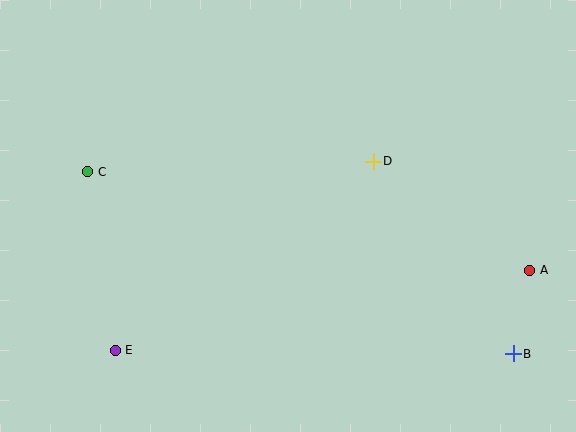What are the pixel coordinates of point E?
Point E is at (115, 350).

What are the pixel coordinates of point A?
Point A is at (530, 270).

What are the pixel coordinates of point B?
Point B is at (513, 354).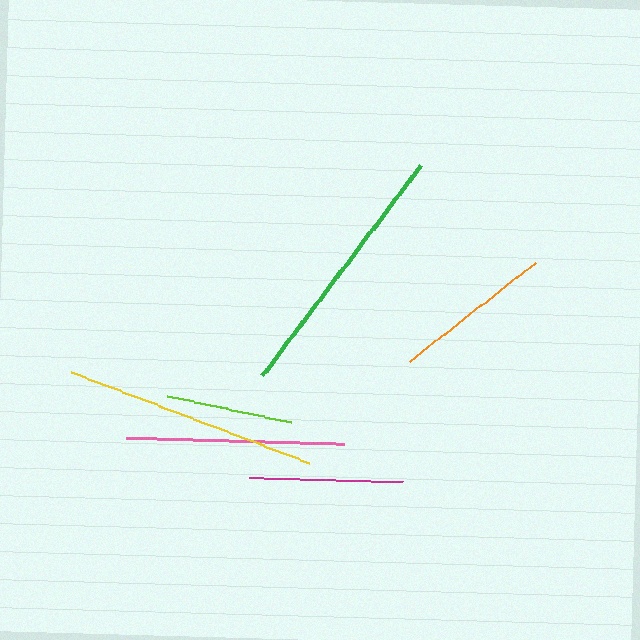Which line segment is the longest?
The green line is the longest at approximately 264 pixels.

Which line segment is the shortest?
The lime line is the shortest at approximately 128 pixels.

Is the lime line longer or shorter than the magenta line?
The magenta line is longer than the lime line.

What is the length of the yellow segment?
The yellow segment is approximately 254 pixels long.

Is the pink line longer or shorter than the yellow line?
The yellow line is longer than the pink line.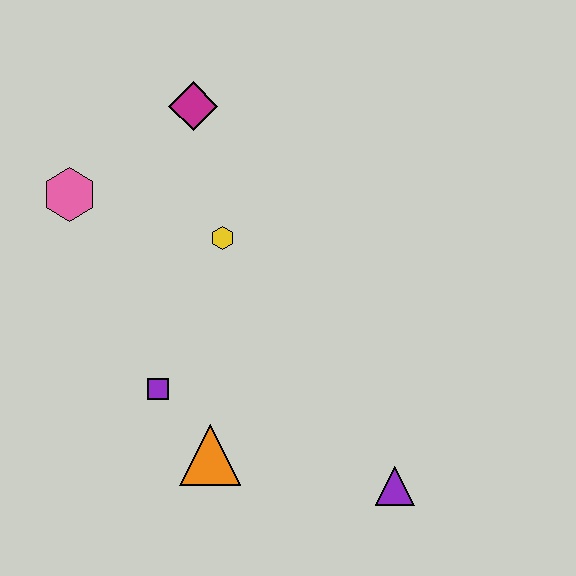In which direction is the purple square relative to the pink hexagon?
The purple square is below the pink hexagon.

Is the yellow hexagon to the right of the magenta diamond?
Yes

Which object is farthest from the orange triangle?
The magenta diamond is farthest from the orange triangle.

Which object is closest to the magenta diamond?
The yellow hexagon is closest to the magenta diamond.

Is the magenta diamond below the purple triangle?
No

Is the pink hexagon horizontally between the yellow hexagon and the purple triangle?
No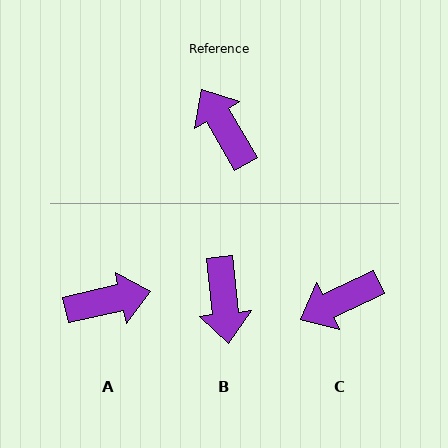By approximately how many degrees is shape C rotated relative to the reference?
Approximately 85 degrees counter-clockwise.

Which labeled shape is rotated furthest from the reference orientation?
B, about 156 degrees away.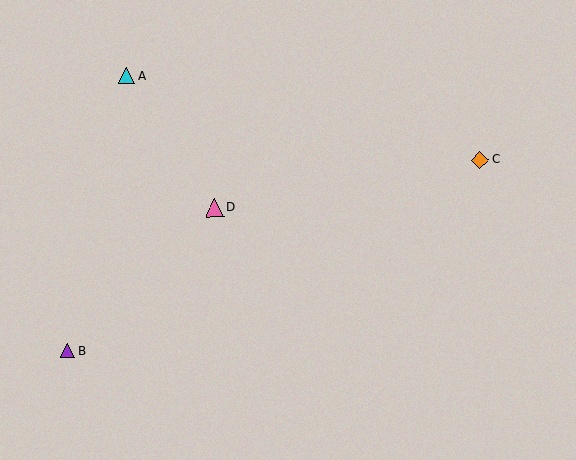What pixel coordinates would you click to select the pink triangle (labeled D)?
Click at (215, 207) to select the pink triangle D.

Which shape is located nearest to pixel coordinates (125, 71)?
The cyan triangle (labeled A) at (127, 76) is nearest to that location.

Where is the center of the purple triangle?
The center of the purple triangle is at (68, 351).